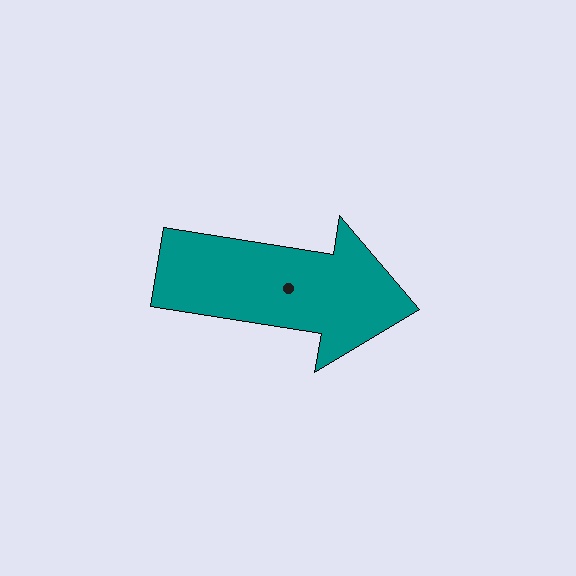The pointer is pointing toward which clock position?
Roughly 3 o'clock.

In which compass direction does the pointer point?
East.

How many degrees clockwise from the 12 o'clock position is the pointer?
Approximately 99 degrees.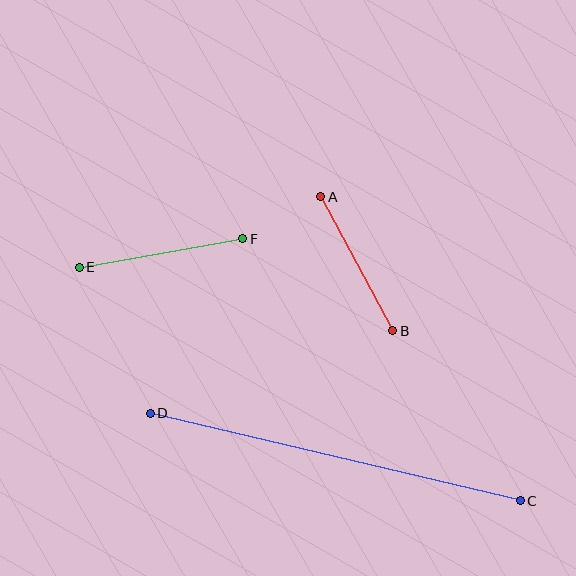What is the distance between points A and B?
The distance is approximately 152 pixels.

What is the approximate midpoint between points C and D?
The midpoint is at approximately (335, 457) pixels.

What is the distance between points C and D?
The distance is approximately 380 pixels.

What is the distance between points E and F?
The distance is approximately 166 pixels.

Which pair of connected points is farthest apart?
Points C and D are farthest apart.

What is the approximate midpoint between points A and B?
The midpoint is at approximately (357, 264) pixels.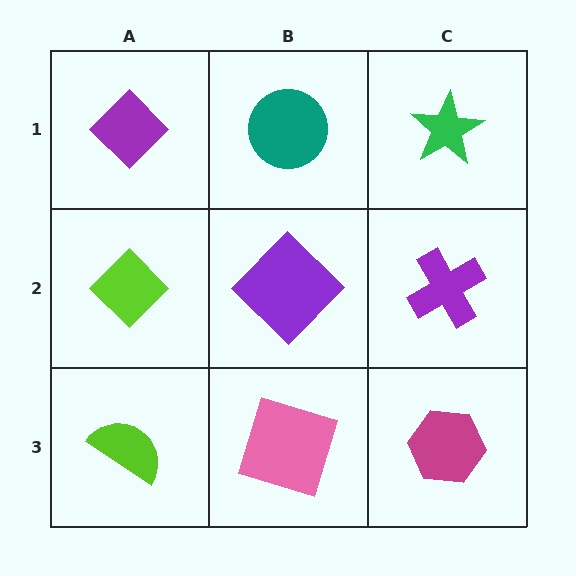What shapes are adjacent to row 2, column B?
A teal circle (row 1, column B), a pink square (row 3, column B), a lime diamond (row 2, column A), a purple cross (row 2, column C).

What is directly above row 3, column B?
A purple diamond.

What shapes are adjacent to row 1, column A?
A lime diamond (row 2, column A), a teal circle (row 1, column B).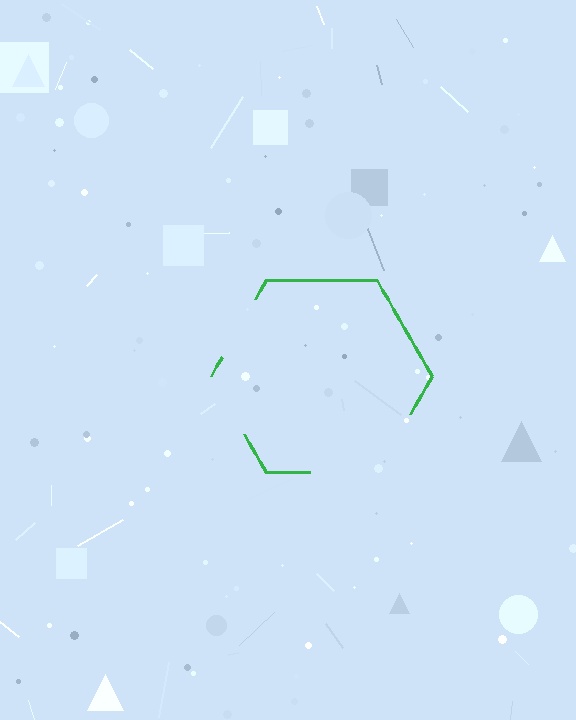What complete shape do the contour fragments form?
The contour fragments form a hexagon.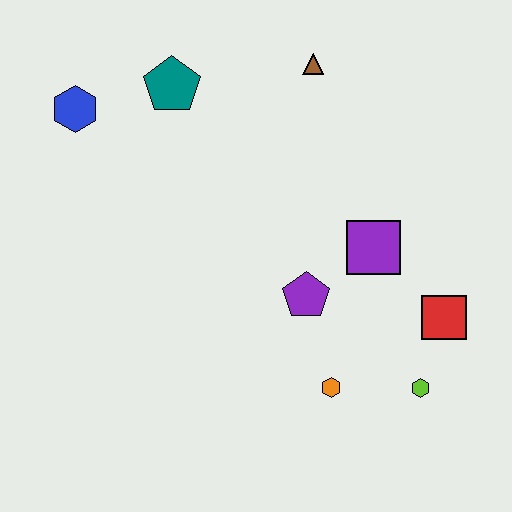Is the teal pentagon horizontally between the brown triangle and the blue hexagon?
Yes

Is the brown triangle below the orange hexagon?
No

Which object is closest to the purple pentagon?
The purple square is closest to the purple pentagon.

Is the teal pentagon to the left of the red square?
Yes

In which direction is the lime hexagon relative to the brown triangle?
The lime hexagon is below the brown triangle.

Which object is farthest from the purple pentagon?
The blue hexagon is farthest from the purple pentagon.